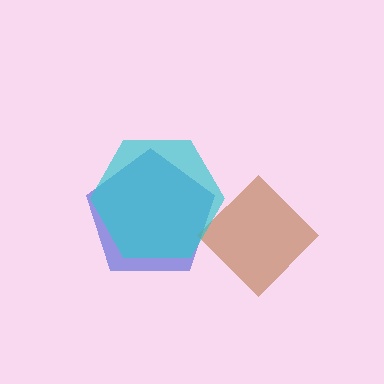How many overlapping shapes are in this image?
There are 3 overlapping shapes in the image.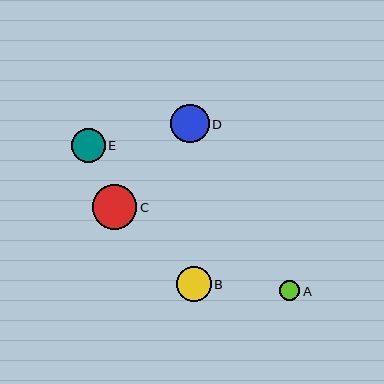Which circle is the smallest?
Circle A is the smallest with a size of approximately 21 pixels.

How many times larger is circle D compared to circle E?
Circle D is approximately 1.1 times the size of circle E.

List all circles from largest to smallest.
From largest to smallest: C, D, B, E, A.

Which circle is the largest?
Circle C is the largest with a size of approximately 44 pixels.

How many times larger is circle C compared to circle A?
Circle C is approximately 2.1 times the size of circle A.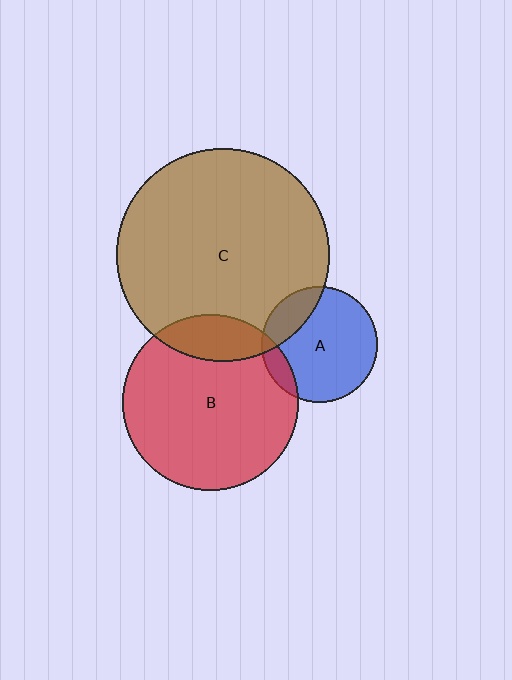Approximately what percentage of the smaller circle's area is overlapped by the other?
Approximately 10%.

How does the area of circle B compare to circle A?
Approximately 2.3 times.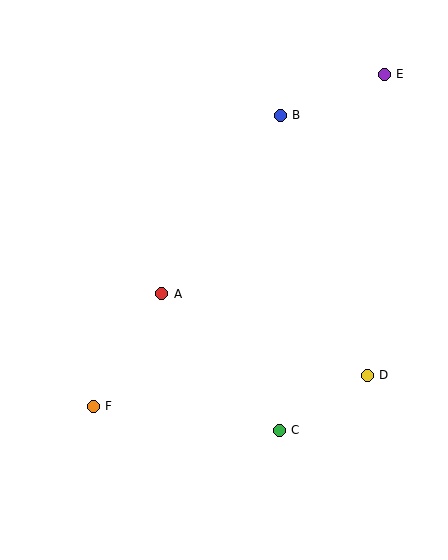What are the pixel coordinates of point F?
Point F is at (93, 406).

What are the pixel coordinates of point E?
Point E is at (384, 74).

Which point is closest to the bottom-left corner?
Point F is closest to the bottom-left corner.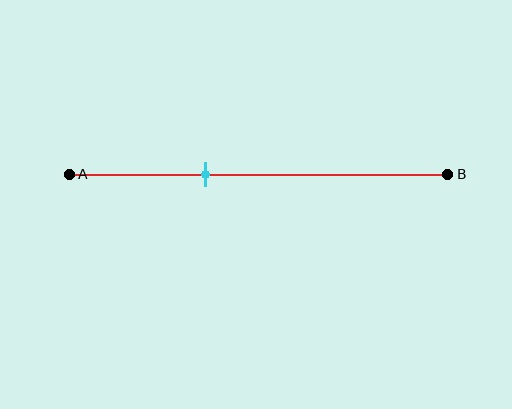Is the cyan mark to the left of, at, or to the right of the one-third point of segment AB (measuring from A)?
The cyan mark is approximately at the one-third point of segment AB.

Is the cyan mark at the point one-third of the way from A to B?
Yes, the mark is approximately at the one-third point.